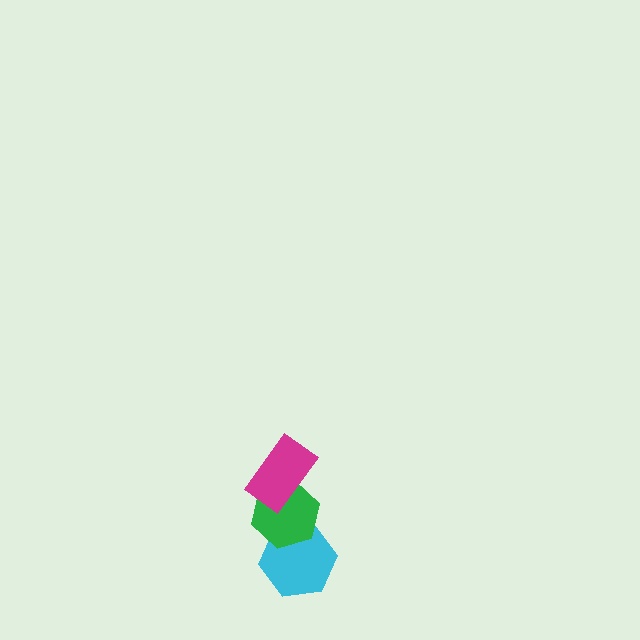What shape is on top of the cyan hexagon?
The green hexagon is on top of the cyan hexagon.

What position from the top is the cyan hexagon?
The cyan hexagon is 3rd from the top.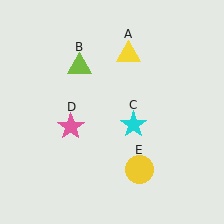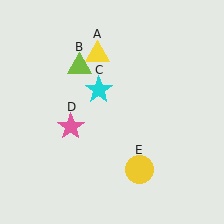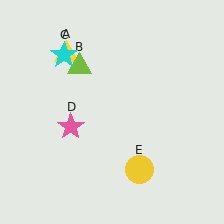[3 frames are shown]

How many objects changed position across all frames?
2 objects changed position: yellow triangle (object A), cyan star (object C).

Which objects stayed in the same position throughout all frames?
Lime triangle (object B) and pink star (object D) and yellow circle (object E) remained stationary.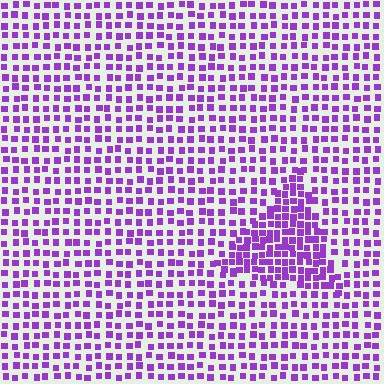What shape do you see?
I see a triangle.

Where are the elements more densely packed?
The elements are more densely packed inside the triangle boundary.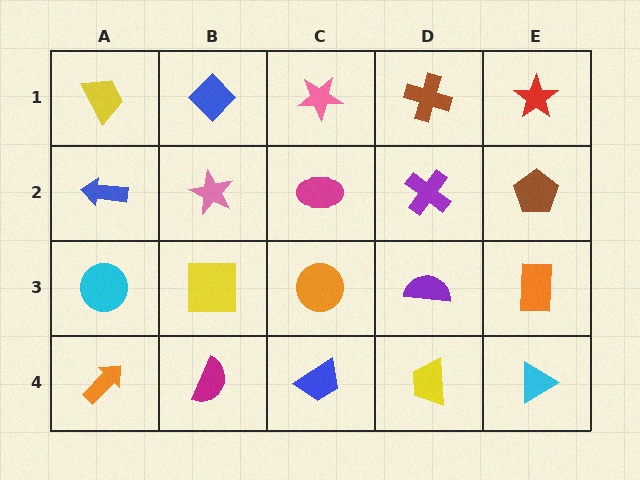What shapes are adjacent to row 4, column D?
A purple semicircle (row 3, column D), a blue trapezoid (row 4, column C), a cyan triangle (row 4, column E).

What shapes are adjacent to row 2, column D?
A brown cross (row 1, column D), a purple semicircle (row 3, column D), a magenta ellipse (row 2, column C), a brown pentagon (row 2, column E).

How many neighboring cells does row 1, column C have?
3.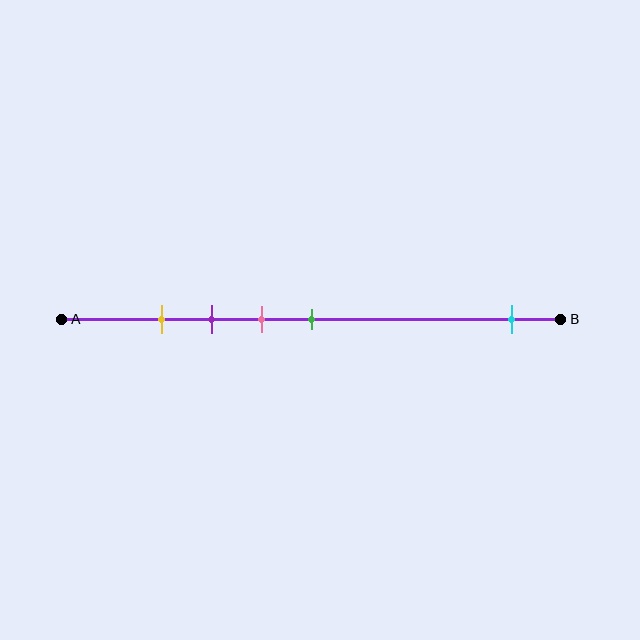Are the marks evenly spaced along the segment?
No, the marks are not evenly spaced.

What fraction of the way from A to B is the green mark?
The green mark is approximately 50% (0.5) of the way from A to B.